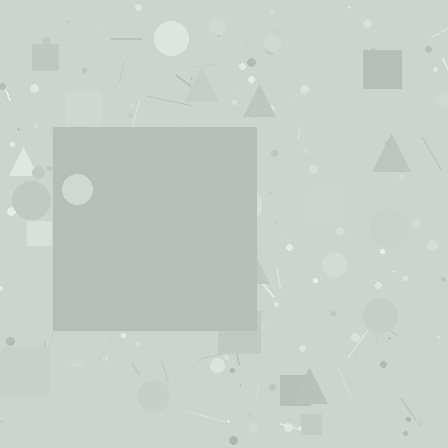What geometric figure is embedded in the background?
A square is embedded in the background.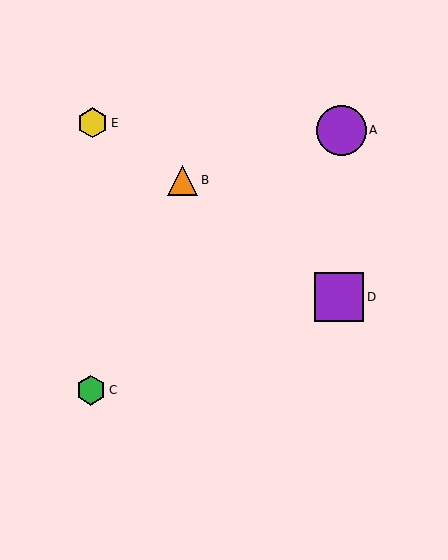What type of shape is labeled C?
Shape C is a green hexagon.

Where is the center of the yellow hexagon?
The center of the yellow hexagon is at (93, 123).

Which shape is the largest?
The purple circle (labeled A) is the largest.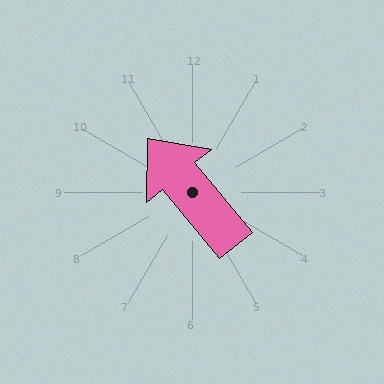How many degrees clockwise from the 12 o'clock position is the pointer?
Approximately 321 degrees.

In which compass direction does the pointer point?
Northwest.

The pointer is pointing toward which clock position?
Roughly 11 o'clock.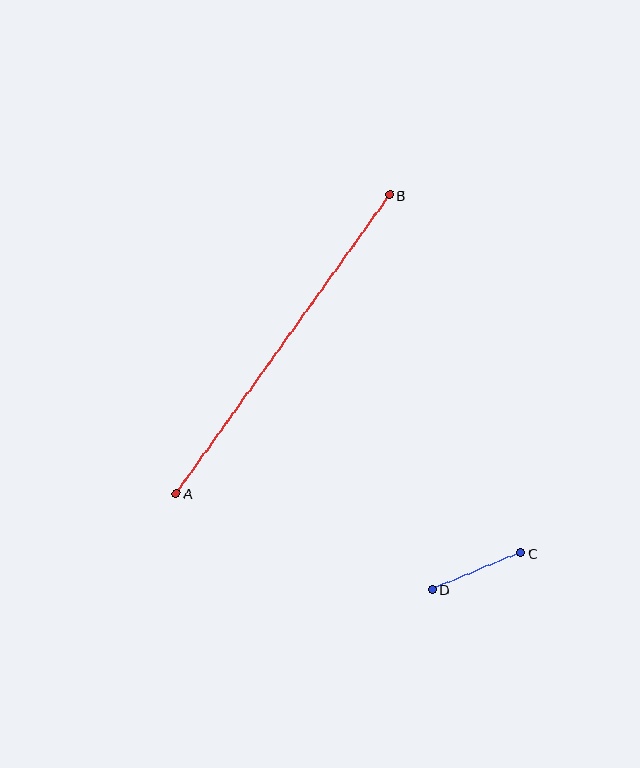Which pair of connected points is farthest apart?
Points A and B are farthest apart.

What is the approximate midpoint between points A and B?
The midpoint is at approximately (283, 344) pixels.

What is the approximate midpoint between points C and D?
The midpoint is at approximately (476, 571) pixels.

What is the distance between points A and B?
The distance is approximately 367 pixels.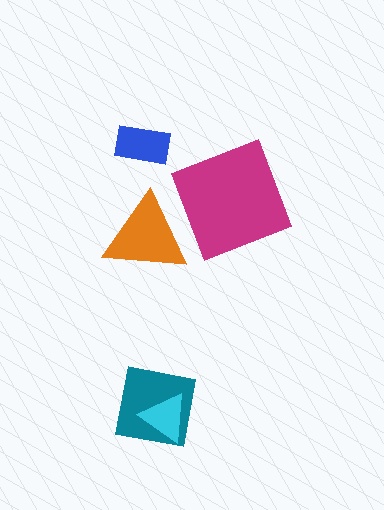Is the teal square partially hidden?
Yes, it is partially covered by another shape.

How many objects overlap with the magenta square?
0 objects overlap with the magenta square.